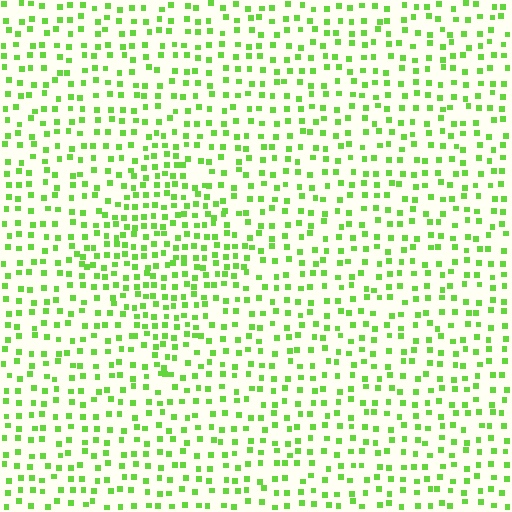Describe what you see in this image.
The image contains small lime elements arranged at two different densities. A diamond-shaped region is visible where the elements are more densely packed than the surrounding area.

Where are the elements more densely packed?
The elements are more densely packed inside the diamond boundary.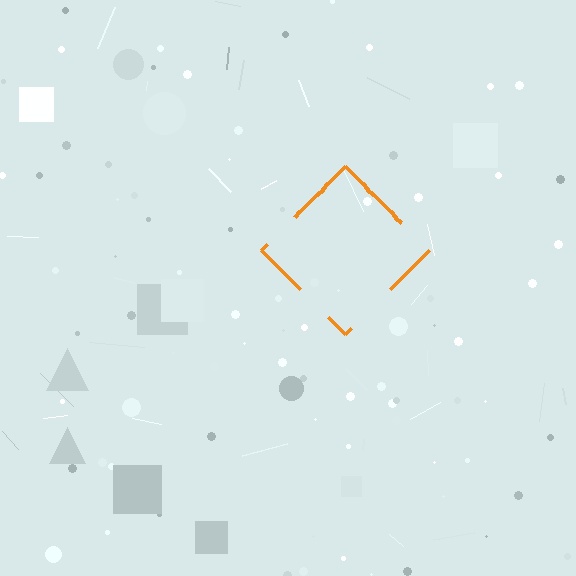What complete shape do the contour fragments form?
The contour fragments form a diamond.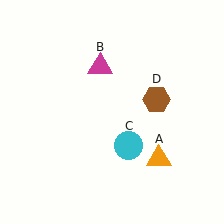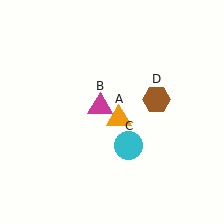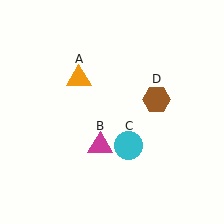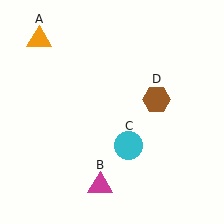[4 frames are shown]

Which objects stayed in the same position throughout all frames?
Cyan circle (object C) and brown hexagon (object D) remained stationary.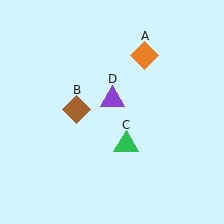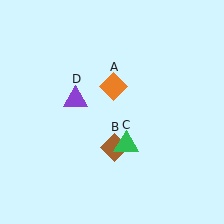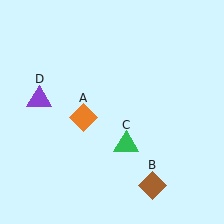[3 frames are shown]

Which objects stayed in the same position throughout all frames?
Green triangle (object C) remained stationary.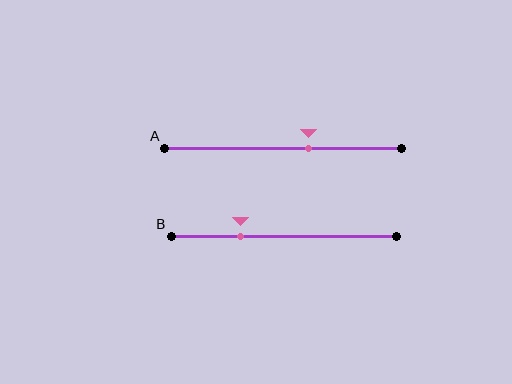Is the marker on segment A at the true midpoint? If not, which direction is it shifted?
No, the marker on segment A is shifted to the right by about 11% of the segment length.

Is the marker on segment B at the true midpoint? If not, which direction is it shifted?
No, the marker on segment B is shifted to the left by about 19% of the segment length.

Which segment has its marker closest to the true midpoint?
Segment A has its marker closest to the true midpoint.